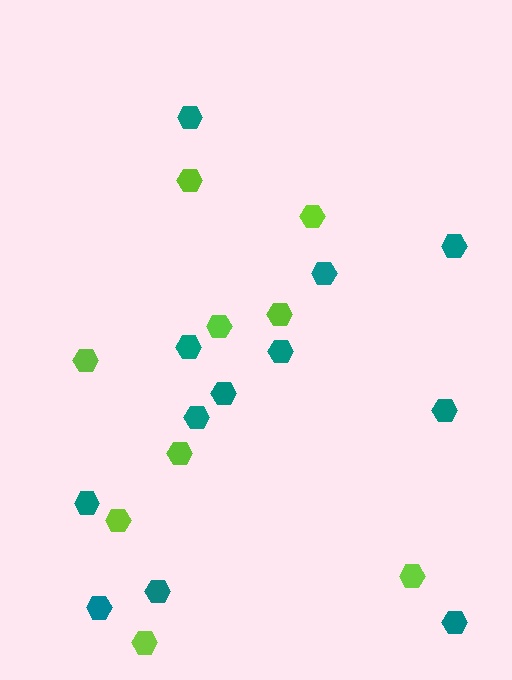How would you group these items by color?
There are 2 groups: one group of lime hexagons (9) and one group of teal hexagons (12).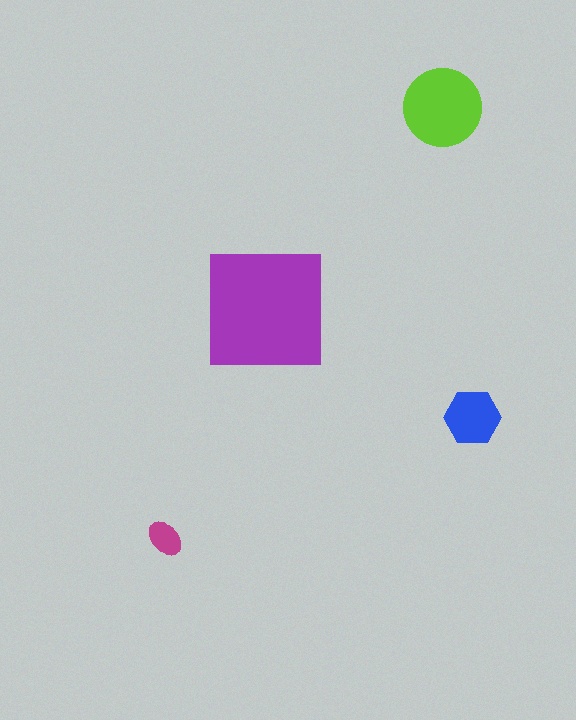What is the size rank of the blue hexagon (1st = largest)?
3rd.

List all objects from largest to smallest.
The purple square, the lime circle, the blue hexagon, the magenta ellipse.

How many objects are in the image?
There are 4 objects in the image.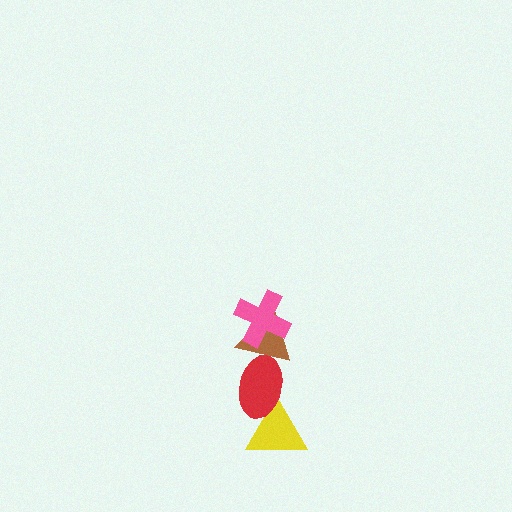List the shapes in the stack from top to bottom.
From top to bottom: the pink cross, the brown triangle, the red ellipse, the yellow triangle.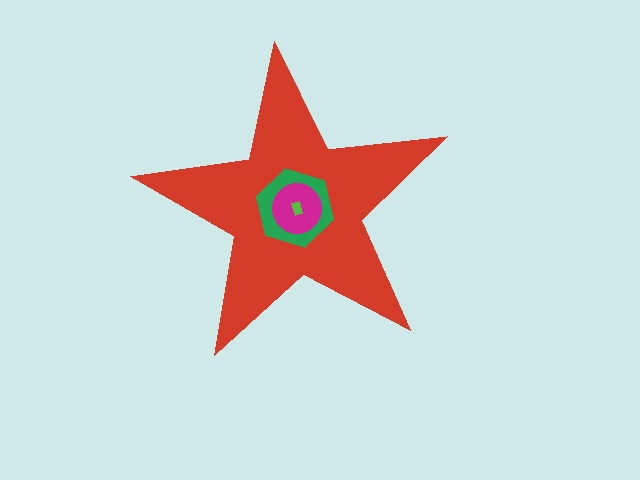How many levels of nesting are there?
4.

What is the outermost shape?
The red star.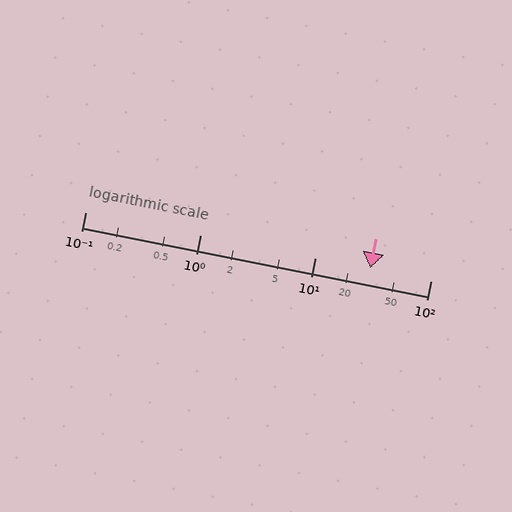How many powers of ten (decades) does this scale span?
The scale spans 3 decades, from 0.1 to 100.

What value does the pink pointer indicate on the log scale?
The pointer indicates approximately 30.